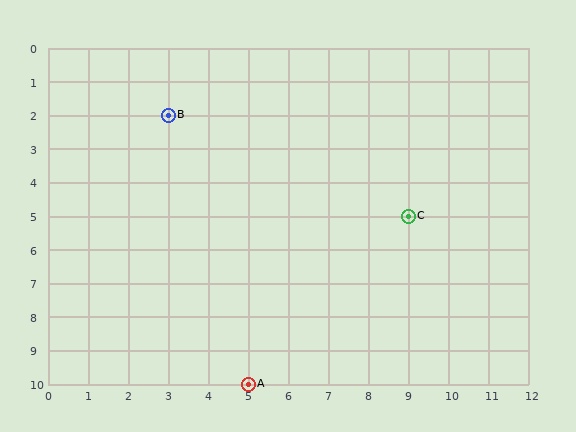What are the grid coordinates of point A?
Point A is at grid coordinates (5, 10).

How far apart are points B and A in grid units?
Points B and A are 2 columns and 8 rows apart (about 8.2 grid units diagonally).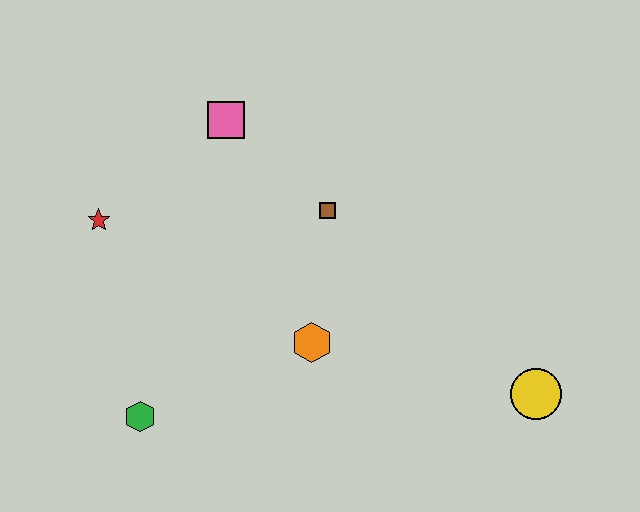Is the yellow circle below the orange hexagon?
Yes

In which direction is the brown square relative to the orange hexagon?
The brown square is above the orange hexagon.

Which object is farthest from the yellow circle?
The red star is farthest from the yellow circle.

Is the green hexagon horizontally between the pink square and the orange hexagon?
No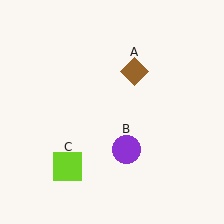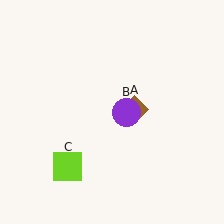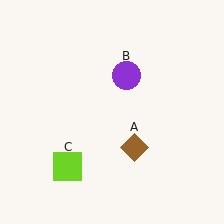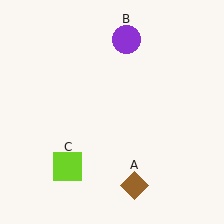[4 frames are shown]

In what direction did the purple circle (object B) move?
The purple circle (object B) moved up.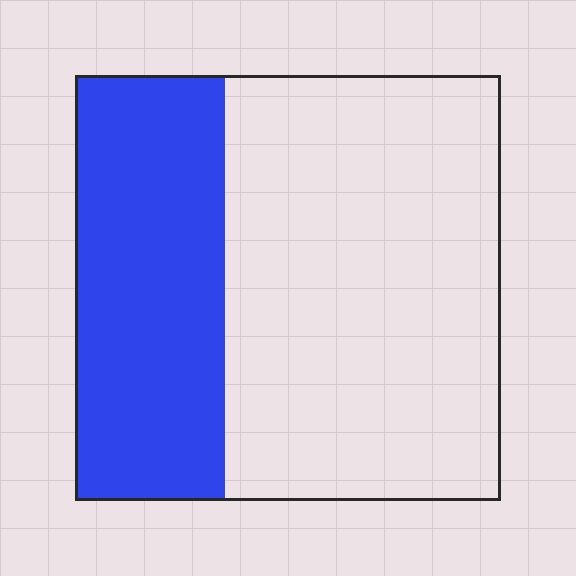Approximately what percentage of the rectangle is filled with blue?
Approximately 35%.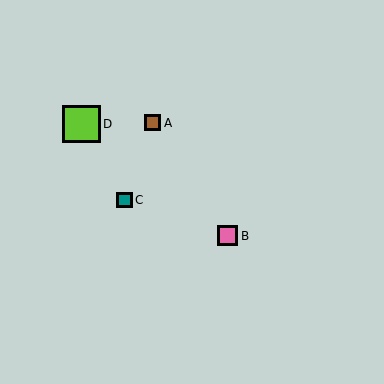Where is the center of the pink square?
The center of the pink square is at (228, 236).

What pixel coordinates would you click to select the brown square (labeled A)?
Click at (152, 123) to select the brown square A.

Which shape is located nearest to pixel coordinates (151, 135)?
The brown square (labeled A) at (152, 123) is nearest to that location.